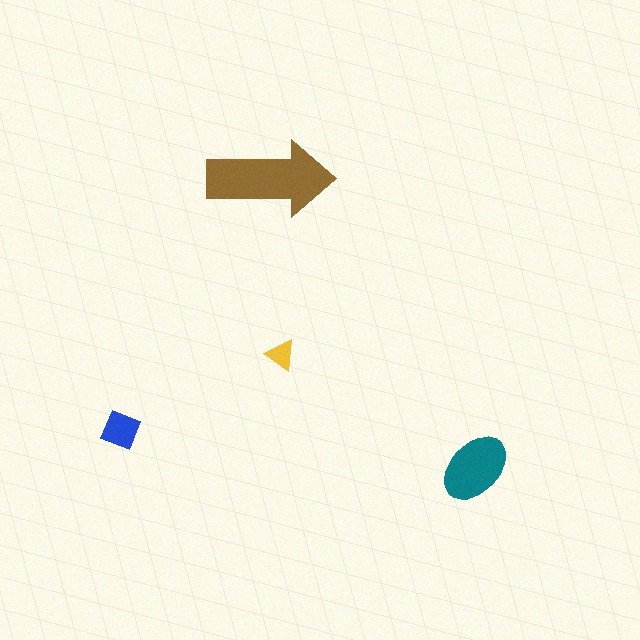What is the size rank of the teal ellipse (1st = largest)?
2nd.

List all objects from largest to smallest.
The brown arrow, the teal ellipse, the blue diamond, the yellow triangle.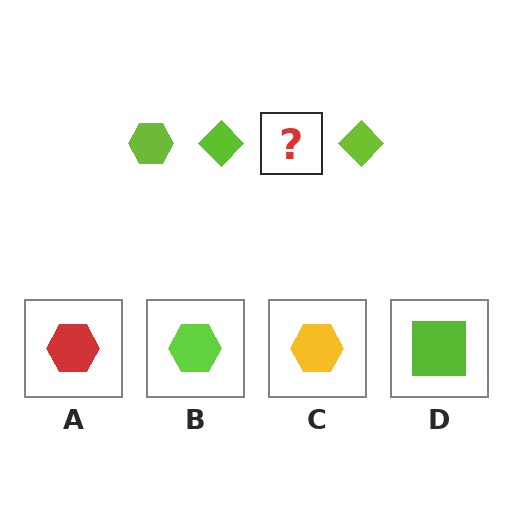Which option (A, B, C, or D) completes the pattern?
B.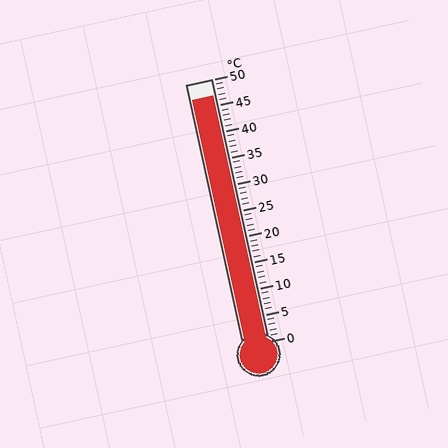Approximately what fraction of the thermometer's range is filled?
The thermometer is filled to approximately 95% of its range.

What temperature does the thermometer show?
The thermometer shows approximately 47°C.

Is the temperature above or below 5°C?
The temperature is above 5°C.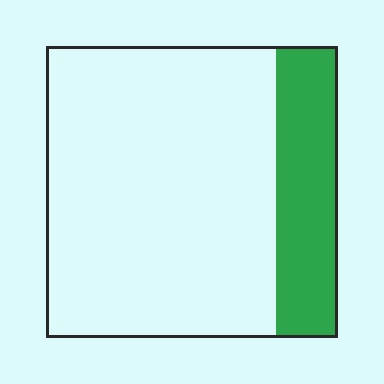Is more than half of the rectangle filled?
No.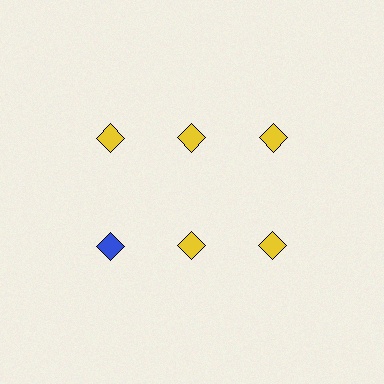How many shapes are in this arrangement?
There are 6 shapes arranged in a grid pattern.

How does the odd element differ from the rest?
It has a different color: blue instead of yellow.